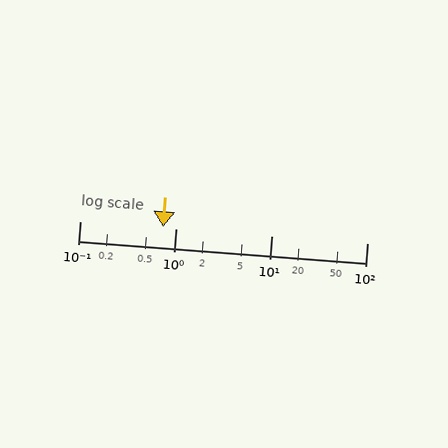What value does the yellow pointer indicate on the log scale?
The pointer indicates approximately 0.74.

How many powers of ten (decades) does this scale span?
The scale spans 3 decades, from 0.1 to 100.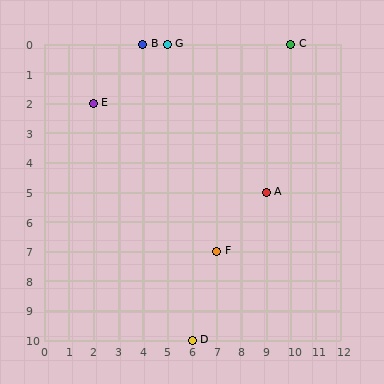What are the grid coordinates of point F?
Point F is at grid coordinates (7, 7).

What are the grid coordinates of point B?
Point B is at grid coordinates (4, 0).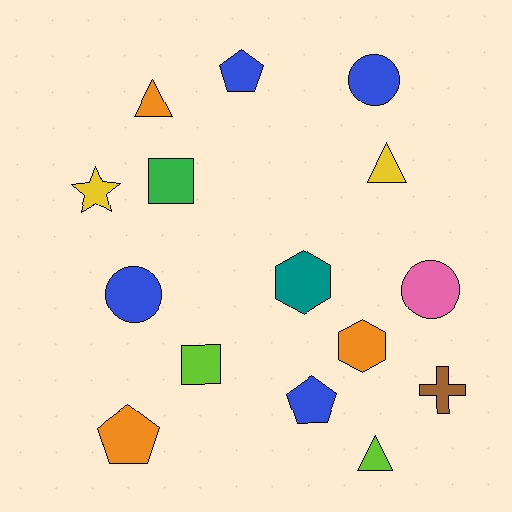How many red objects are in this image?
There are no red objects.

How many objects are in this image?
There are 15 objects.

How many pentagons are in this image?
There are 3 pentagons.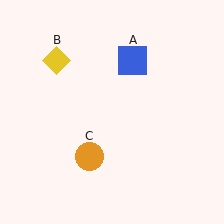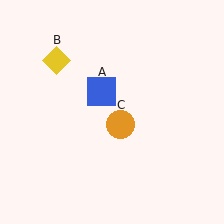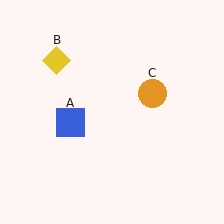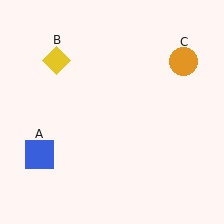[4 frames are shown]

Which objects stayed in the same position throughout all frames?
Yellow diamond (object B) remained stationary.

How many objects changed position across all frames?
2 objects changed position: blue square (object A), orange circle (object C).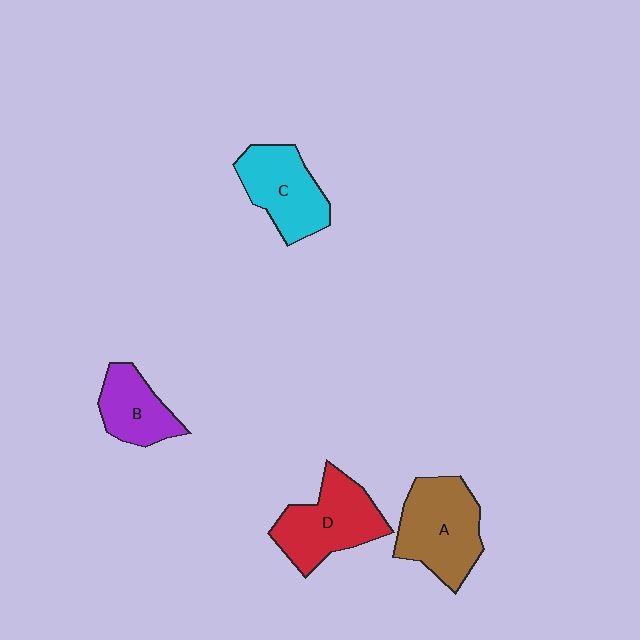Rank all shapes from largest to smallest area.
From largest to smallest: A (brown), D (red), C (cyan), B (purple).